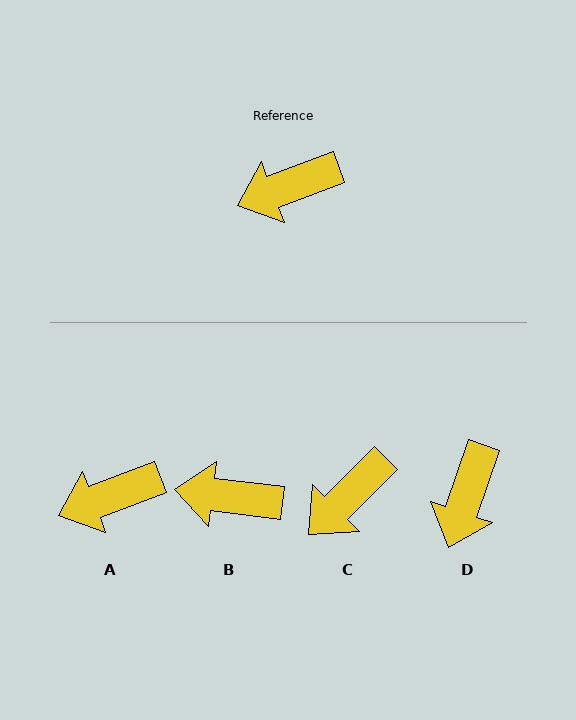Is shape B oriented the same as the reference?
No, it is off by about 28 degrees.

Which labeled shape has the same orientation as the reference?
A.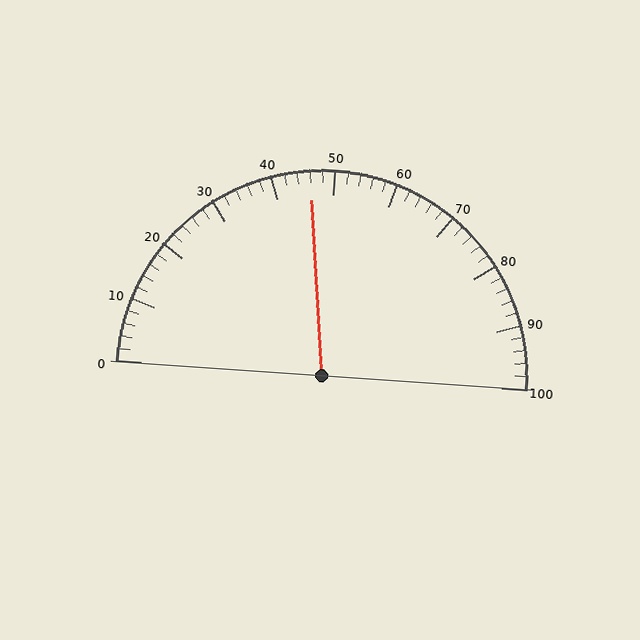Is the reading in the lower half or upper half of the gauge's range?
The reading is in the lower half of the range (0 to 100).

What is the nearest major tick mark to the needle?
The nearest major tick mark is 50.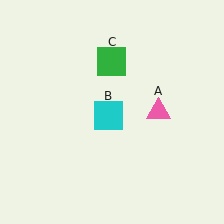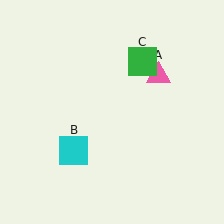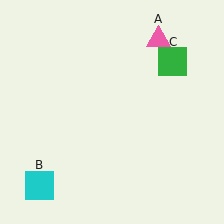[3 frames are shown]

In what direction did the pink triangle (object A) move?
The pink triangle (object A) moved up.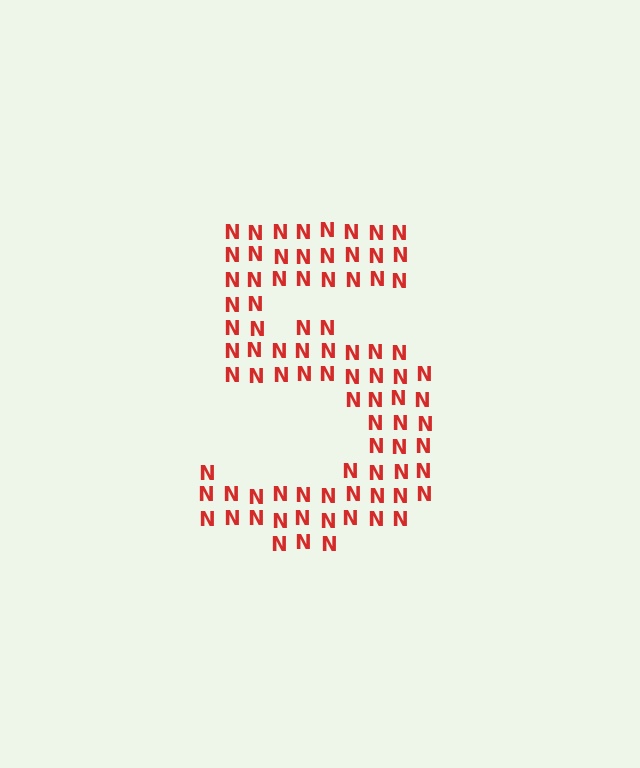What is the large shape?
The large shape is the digit 5.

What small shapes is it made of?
It is made of small letter N's.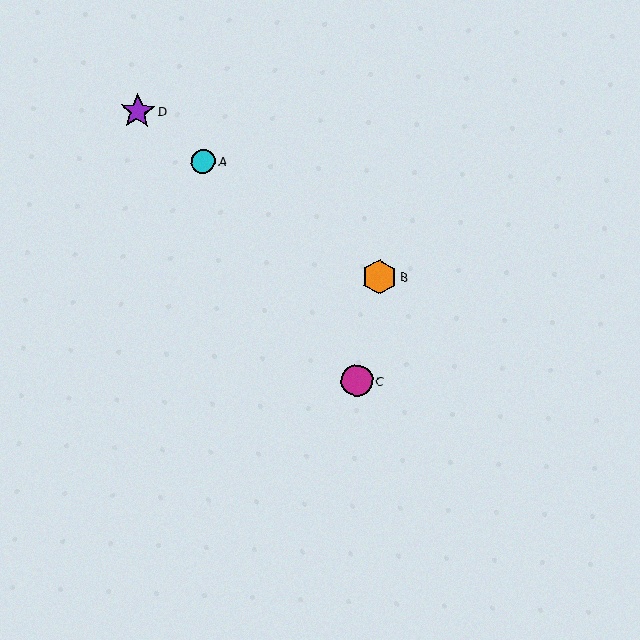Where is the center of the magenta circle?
The center of the magenta circle is at (357, 380).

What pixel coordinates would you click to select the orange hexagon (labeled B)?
Click at (380, 277) to select the orange hexagon B.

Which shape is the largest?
The purple star (labeled D) is the largest.